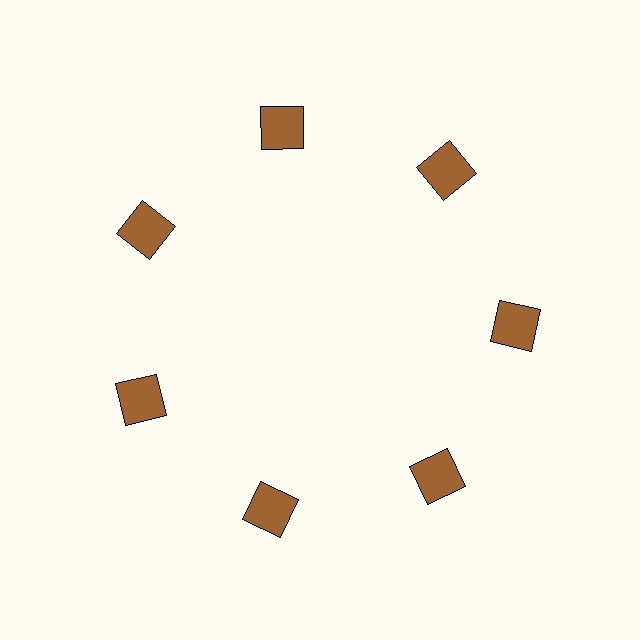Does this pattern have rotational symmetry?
Yes, this pattern has 7-fold rotational symmetry. It looks the same after rotating 51 degrees around the center.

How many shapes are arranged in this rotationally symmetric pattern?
There are 7 shapes, arranged in 7 groups of 1.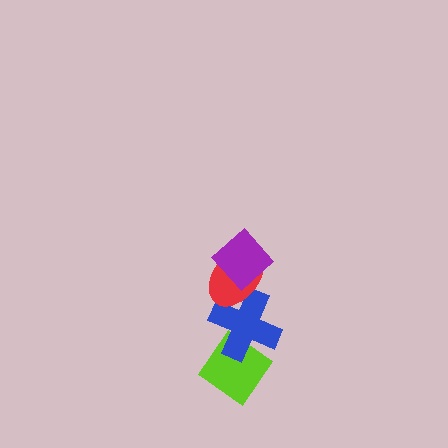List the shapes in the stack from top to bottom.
From top to bottom: the purple diamond, the red ellipse, the blue cross, the lime diamond.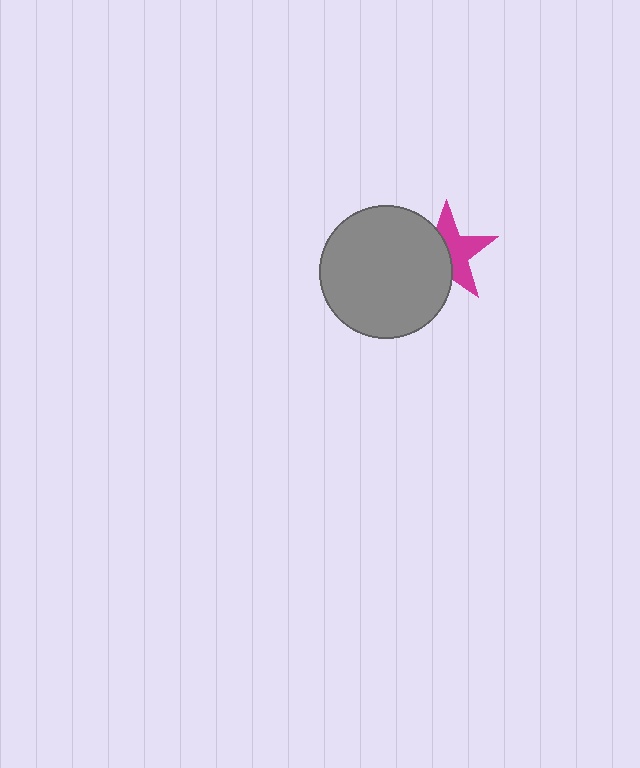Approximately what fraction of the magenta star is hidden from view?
Roughly 48% of the magenta star is hidden behind the gray circle.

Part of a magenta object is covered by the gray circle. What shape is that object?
It is a star.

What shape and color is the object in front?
The object in front is a gray circle.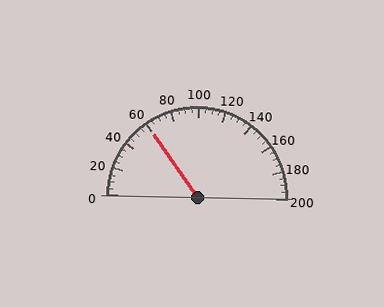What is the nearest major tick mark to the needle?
The nearest major tick mark is 60.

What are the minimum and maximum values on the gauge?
The gauge ranges from 0 to 200.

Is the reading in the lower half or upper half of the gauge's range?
The reading is in the lower half of the range (0 to 200).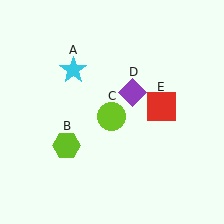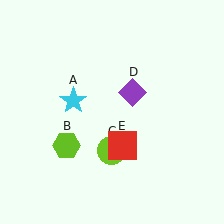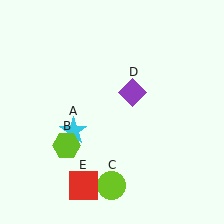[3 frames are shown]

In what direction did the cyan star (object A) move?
The cyan star (object A) moved down.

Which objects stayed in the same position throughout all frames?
Lime hexagon (object B) and purple diamond (object D) remained stationary.